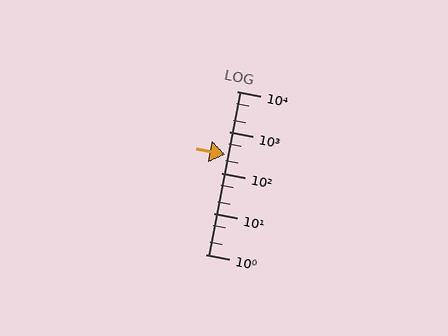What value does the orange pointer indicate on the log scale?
The pointer indicates approximately 280.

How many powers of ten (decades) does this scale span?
The scale spans 4 decades, from 1 to 10000.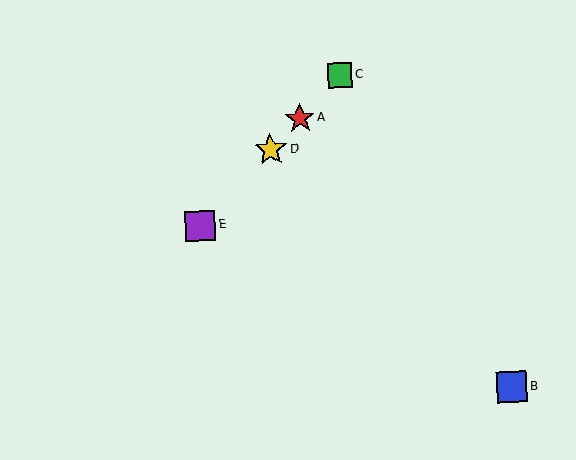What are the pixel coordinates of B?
Object B is at (512, 387).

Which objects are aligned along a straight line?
Objects A, C, D, E are aligned along a straight line.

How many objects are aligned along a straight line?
4 objects (A, C, D, E) are aligned along a straight line.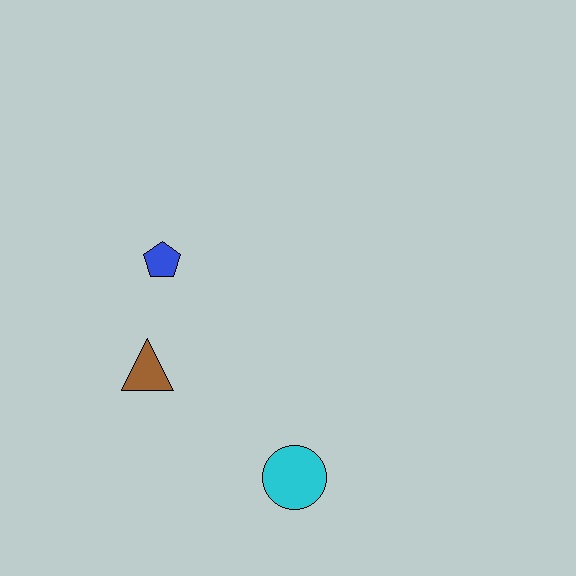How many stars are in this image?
There are no stars.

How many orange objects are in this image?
There are no orange objects.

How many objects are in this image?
There are 3 objects.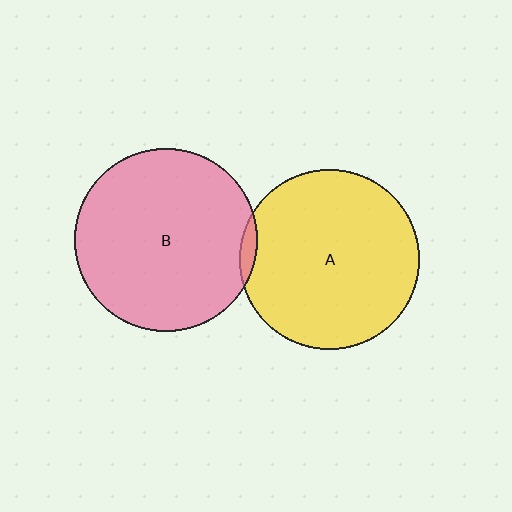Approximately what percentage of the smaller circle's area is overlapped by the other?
Approximately 5%.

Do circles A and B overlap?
Yes.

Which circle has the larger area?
Circle B (pink).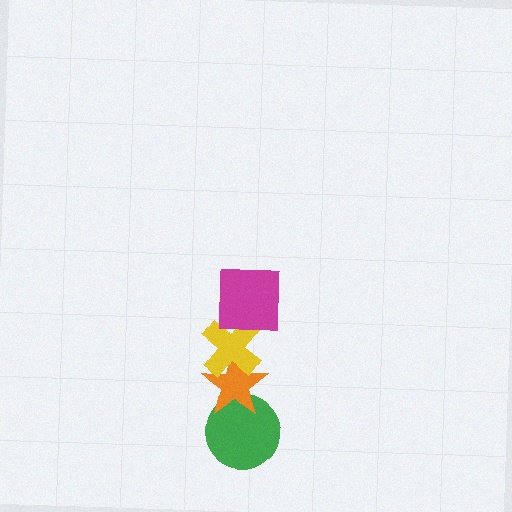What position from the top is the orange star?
The orange star is 3rd from the top.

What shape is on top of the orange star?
The yellow cross is on top of the orange star.